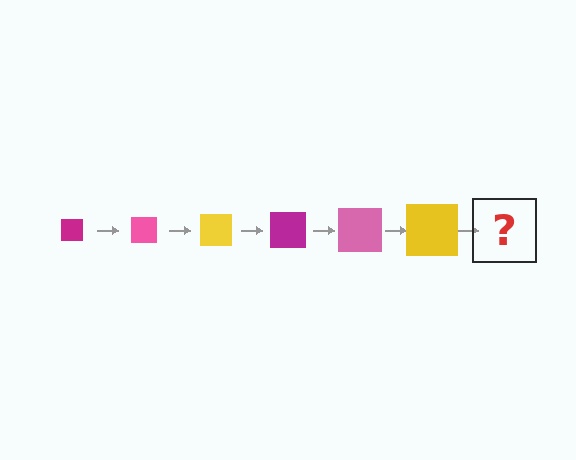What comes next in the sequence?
The next element should be a magenta square, larger than the previous one.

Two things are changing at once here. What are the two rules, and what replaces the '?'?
The two rules are that the square grows larger each step and the color cycles through magenta, pink, and yellow. The '?' should be a magenta square, larger than the previous one.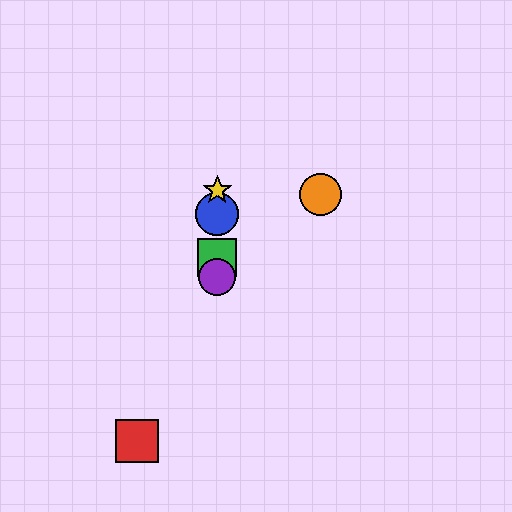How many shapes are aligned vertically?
4 shapes (the blue circle, the green square, the yellow star, the purple circle) are aligned vertically.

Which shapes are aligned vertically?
The blue circle, the green square, the yellow star, the purple circle are aligned vertically.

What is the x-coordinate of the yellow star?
The yellow star is at x≈217.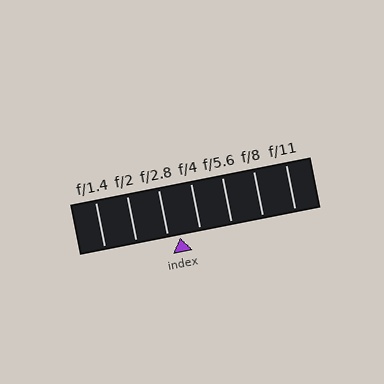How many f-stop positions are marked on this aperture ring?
There are 7 f-stop positions marked.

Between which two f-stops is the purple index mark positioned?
The index mark is between f/2.8 and f/4.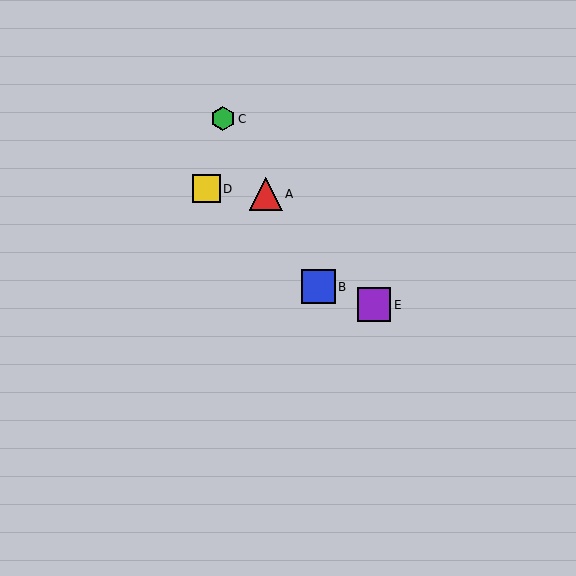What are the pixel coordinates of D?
Object D is at (206, 189).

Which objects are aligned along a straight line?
Objects A, B, C are aligned along a straight line.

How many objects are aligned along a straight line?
3 objects (A, B, C) are aligned along a straight line.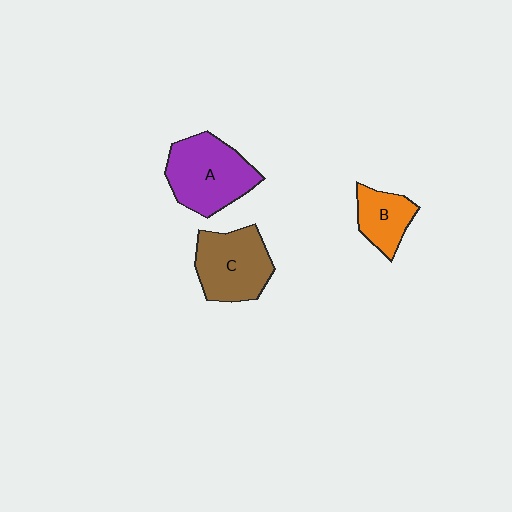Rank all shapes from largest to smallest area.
From largest to smallest: A (purple), C (brown), B (orange).